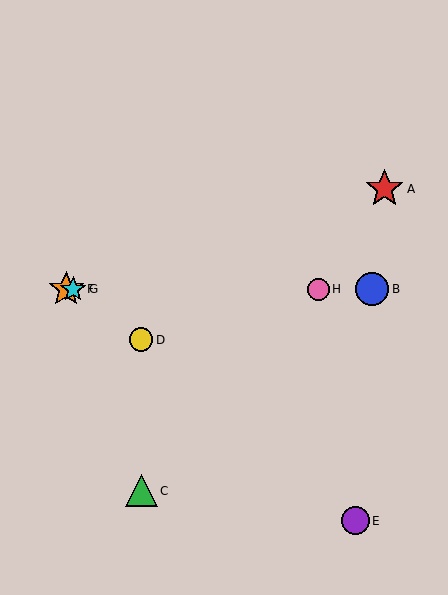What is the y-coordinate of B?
Object B is at y≈289.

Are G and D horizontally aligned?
No, G is at y≈289 and D is at y≈340.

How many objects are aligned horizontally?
4 objects (B, F, G, H) are aligned horizontally.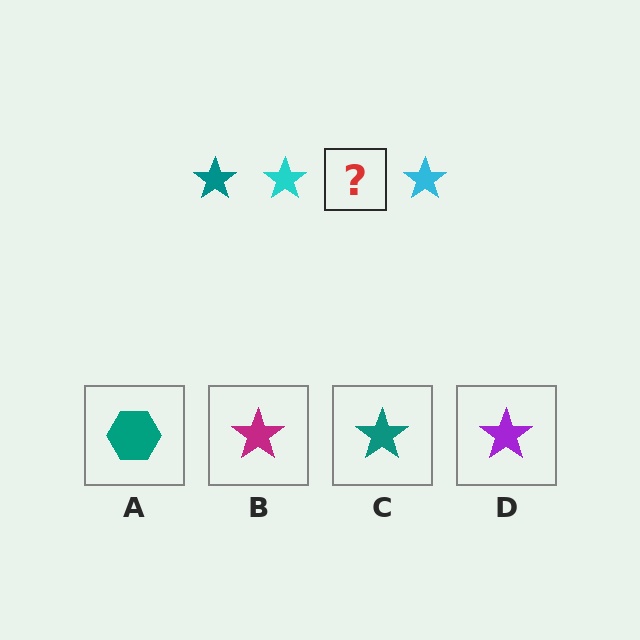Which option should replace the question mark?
Option C.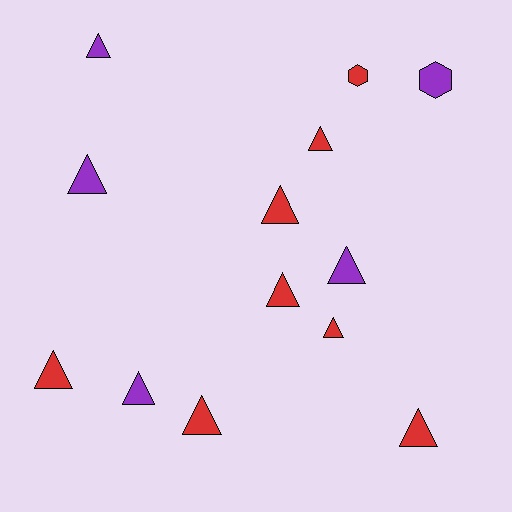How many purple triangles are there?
There are 4 purple triangles.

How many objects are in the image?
There are 13 objects.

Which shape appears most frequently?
Triangle, with 11 objects.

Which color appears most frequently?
Red, with 8 objects.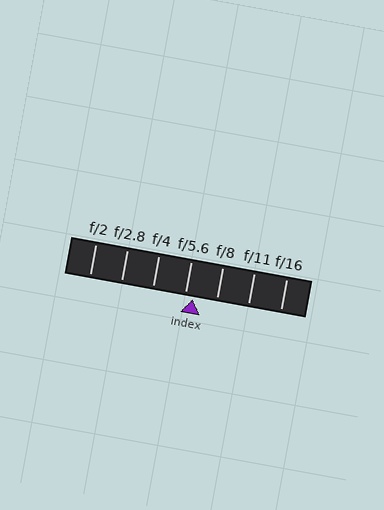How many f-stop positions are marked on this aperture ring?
There are 7 f-stop positions marked.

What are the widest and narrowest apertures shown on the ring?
The widest aperture shown is f/2 and the narrowest is f/16.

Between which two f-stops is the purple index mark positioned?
The index mark is between f/5.6 and f/8.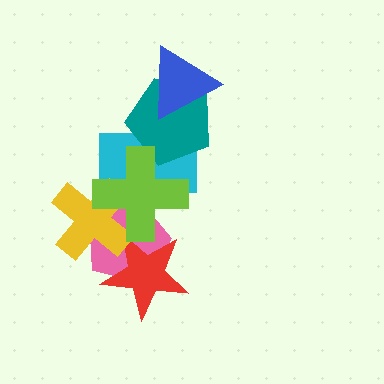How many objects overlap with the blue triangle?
1 object overlaps with the blue triangle.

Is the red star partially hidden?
Yes, it is partially covered by another shape.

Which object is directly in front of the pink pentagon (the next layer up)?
The cyan rectangle is directly in front of the pink pentagon.